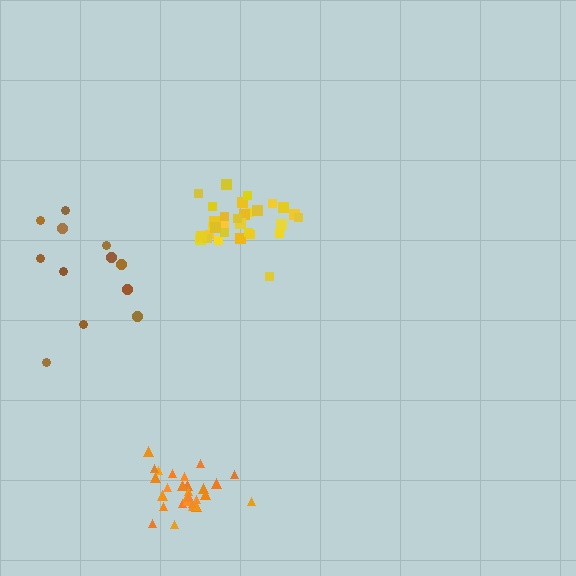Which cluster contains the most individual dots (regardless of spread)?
Yellow (32).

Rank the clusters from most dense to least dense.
yellow, orange, brown.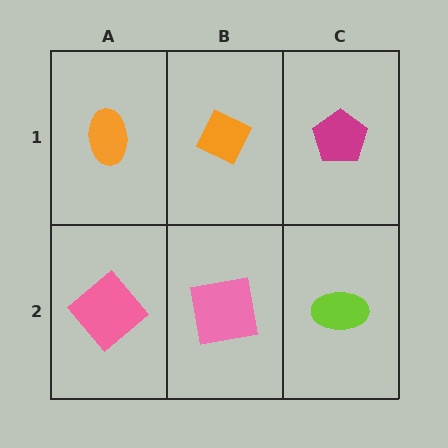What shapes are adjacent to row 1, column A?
A pink diamond (row 2, column A), an orange diamond (row 1, column B).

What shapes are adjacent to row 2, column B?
An orange diamond (row 1, column B), a pink diamond (row 2, column A), a lime ellipse (row 2, column C).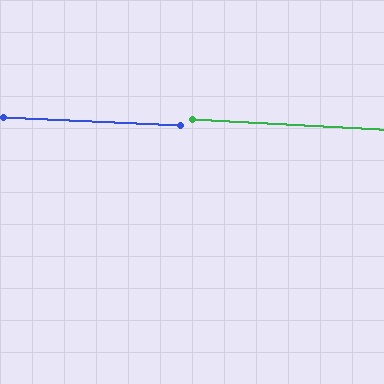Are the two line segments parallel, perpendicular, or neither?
Parallel — their directions differ by only 0.4°.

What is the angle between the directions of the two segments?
Approximately 0 degrees.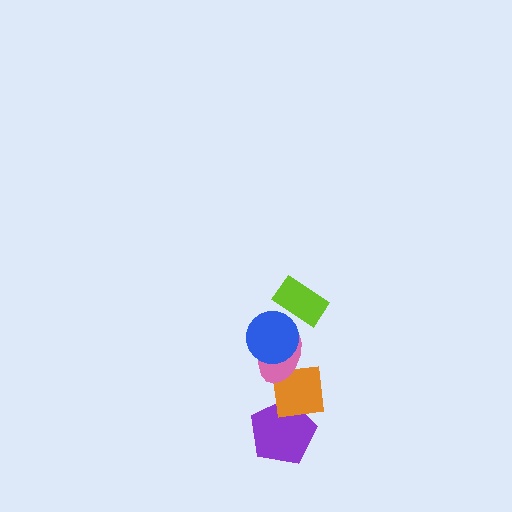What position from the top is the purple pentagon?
The purple pentagon is 5th from the top.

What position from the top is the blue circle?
The blue circle is 2nd from the top.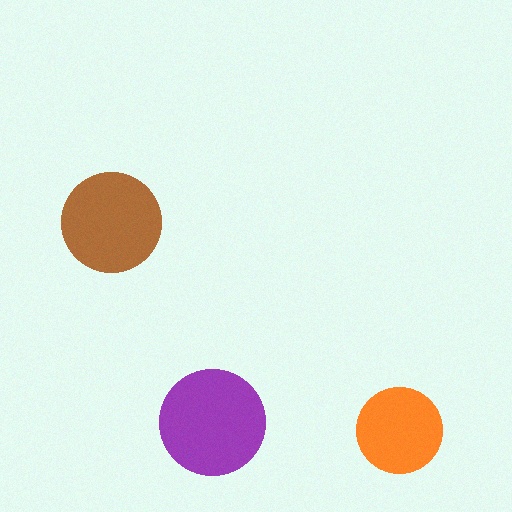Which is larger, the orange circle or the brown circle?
The brown one.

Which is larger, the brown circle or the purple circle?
The purple one.